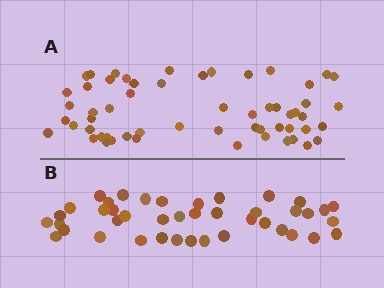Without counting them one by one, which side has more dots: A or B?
Region A (the top region) has more dots.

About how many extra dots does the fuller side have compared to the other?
Region A has approximately 15 more dots than region B.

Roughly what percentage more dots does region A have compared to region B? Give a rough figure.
About 35% more.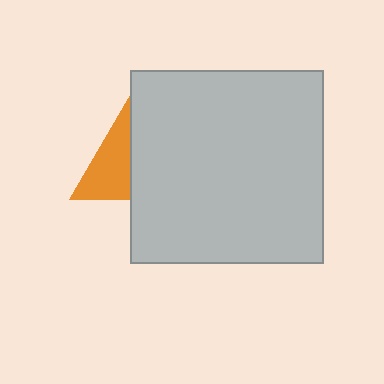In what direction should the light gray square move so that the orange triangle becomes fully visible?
The light gray square should move right. That is the shortest direction to clear the overlap and leave the orange triangle fully visible.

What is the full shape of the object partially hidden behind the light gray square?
The partially hidden object is an orange triangle.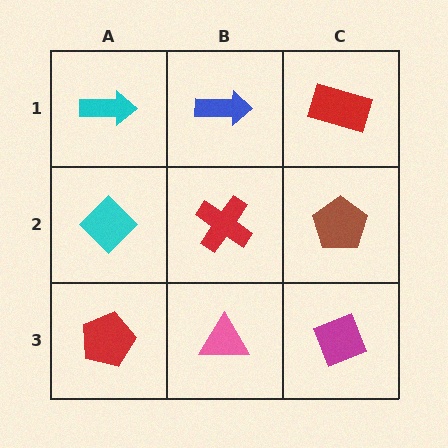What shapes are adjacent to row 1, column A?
A cyan diamond (row 2, column A), a blue arrow (row 1, column B).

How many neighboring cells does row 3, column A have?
2.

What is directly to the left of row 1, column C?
A blue arrow.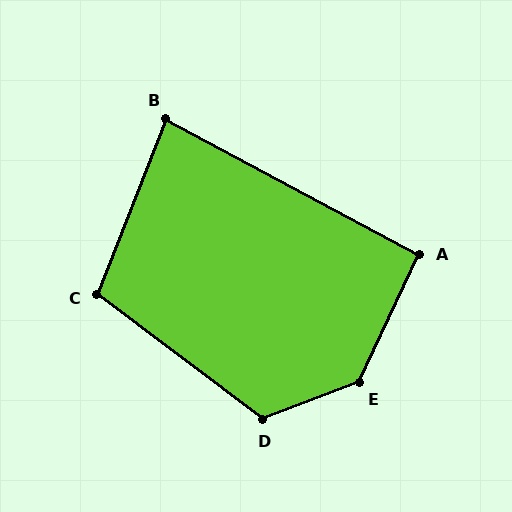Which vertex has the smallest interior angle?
B, at approximately 83 degrees.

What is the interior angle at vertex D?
Approximately 122 degrees (obtuse).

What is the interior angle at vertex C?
Approximately 105 degrees (obtuse).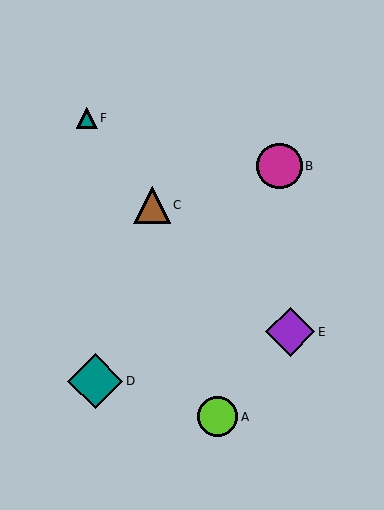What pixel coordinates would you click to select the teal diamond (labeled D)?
Click at (95, 381) to select the teal diamond D.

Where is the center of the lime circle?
The center of the lime circle is at (218, 417).